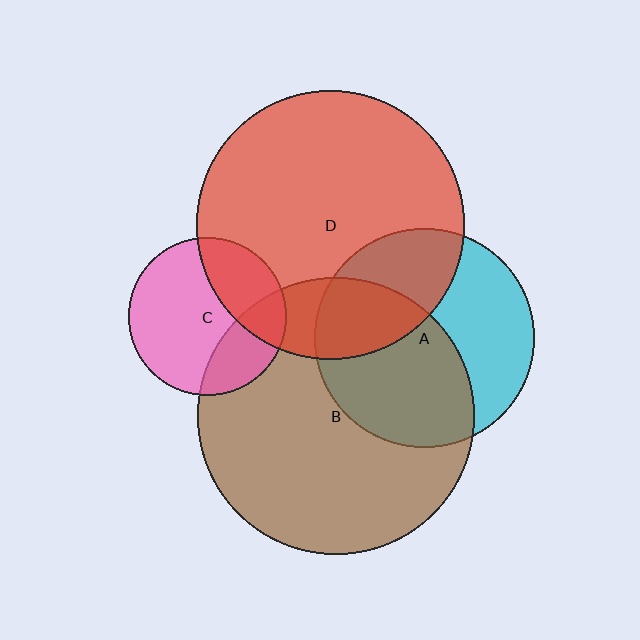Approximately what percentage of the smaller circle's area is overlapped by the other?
Approximately 55%.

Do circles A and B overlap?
Yes.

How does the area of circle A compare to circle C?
Approximately 1.9 times.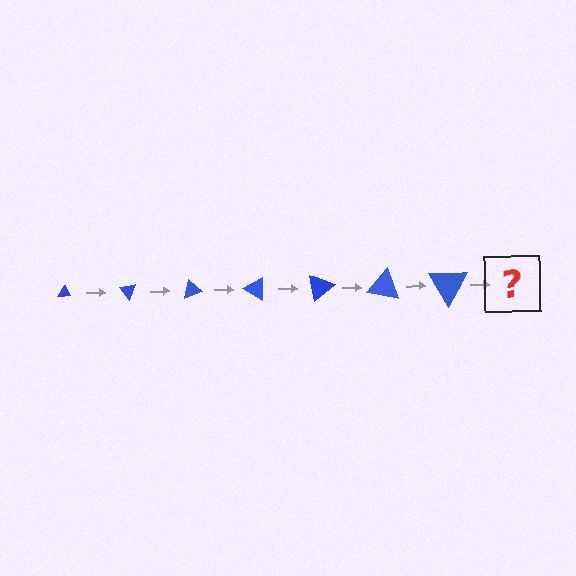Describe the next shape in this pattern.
It should be a triangle, larger than the previous one and rotated 350 degrees from the start.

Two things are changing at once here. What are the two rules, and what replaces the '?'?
The two rules are that the triangle grows larger each step and it rotates 50 degrees each step. The '?' should be a triangle, larger than the previous one and rotated 350 degrees from the start.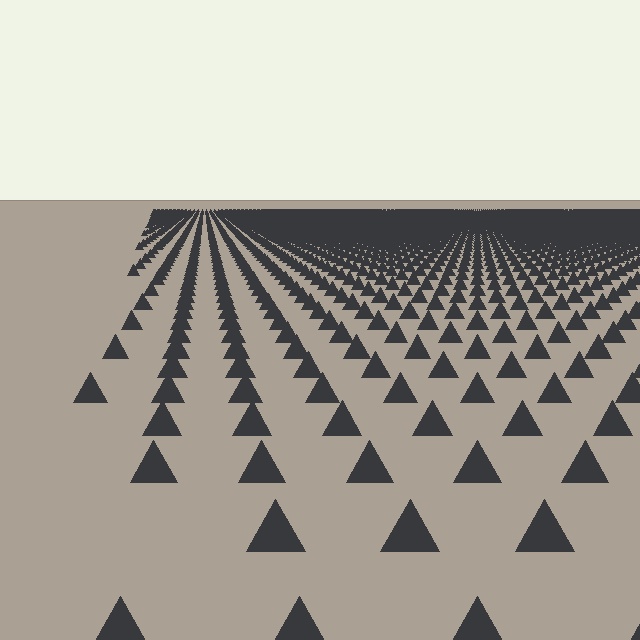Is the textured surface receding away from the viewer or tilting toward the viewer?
The surface is receding away from the viewer. Texture elements get smaller and denser toward the top.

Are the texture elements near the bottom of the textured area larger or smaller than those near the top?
Larger. Near the bottom, elements are closer to the viewer and appear at a bigger on-screen size.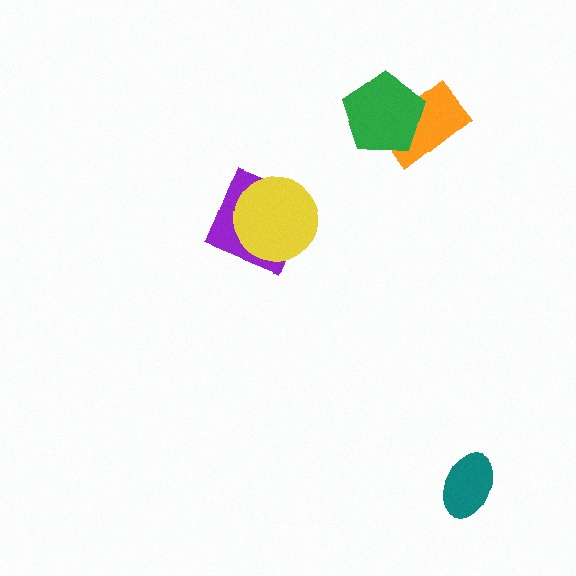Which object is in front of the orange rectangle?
The green pentagon is in front of the orange rectangle.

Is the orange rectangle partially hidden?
Yes, it is partially covered by another shape.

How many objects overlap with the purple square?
1 object overlaps with the purple square.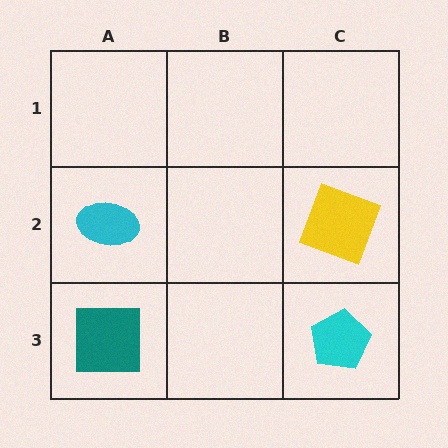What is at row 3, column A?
A teal square.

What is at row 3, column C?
A cyan pentagon.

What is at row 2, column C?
A yellow square.